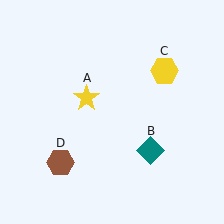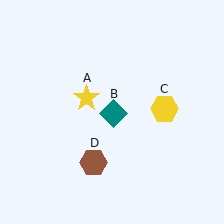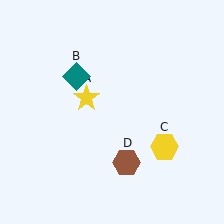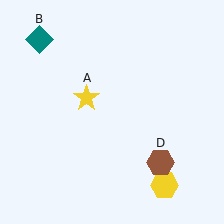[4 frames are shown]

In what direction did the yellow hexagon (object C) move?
The yellow hexagon (object C) moved down.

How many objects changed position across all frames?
3 objects changed position: teal diamond (object B), yellow hexagon (object C), brown hexagon (object D).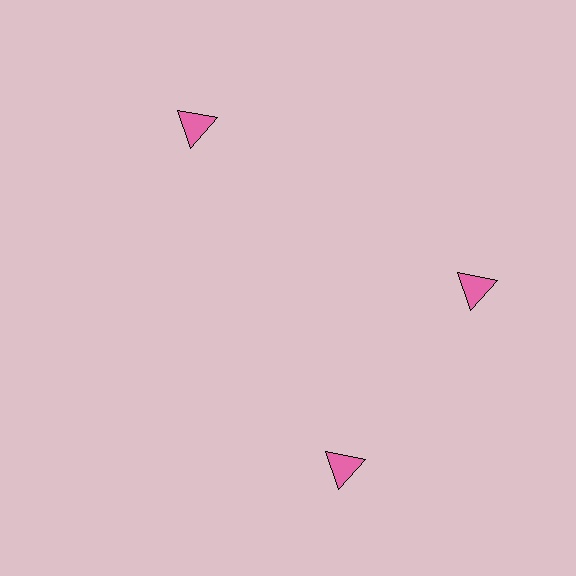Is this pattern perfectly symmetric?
No. The 3 pink triangles are arranged in a ring, but one element near the 7 o'clock position is rotated out of alignment along the ring, breaking the 3-fold rotational symmetry.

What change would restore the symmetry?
The symmetry would be restored by rotating it back into even spacing with its neighbors so that all 3 triangles sit at equal angles and equal distance from the center.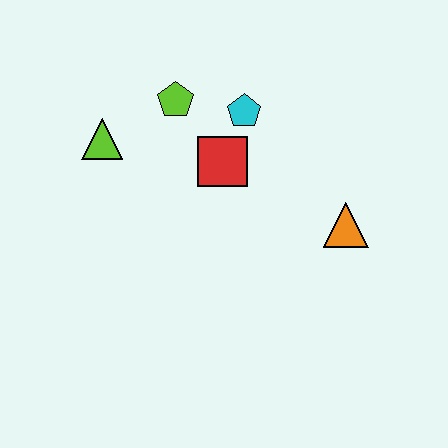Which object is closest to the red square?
The cyan pentagon is closest to the red square.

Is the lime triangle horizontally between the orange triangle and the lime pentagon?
No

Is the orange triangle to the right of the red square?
Yes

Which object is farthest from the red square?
The orange triangle is farthest from the red square.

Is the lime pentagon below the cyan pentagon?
No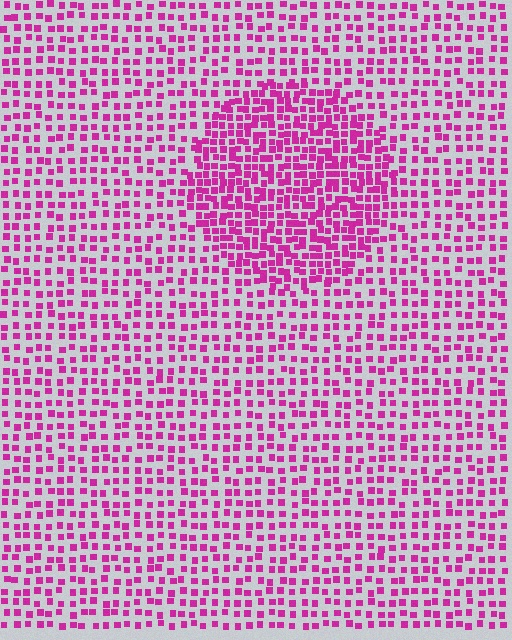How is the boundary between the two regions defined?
The boundary is defined by a change in element density (approximately 1.9x ratio). All elements are the same color, size, and shape.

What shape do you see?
I see a circle.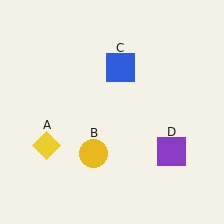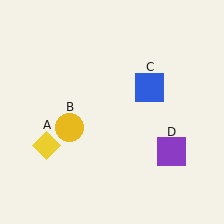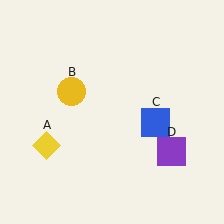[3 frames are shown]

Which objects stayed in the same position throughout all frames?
Yellow diamond (object A) and purple square (object D) remained stationary.